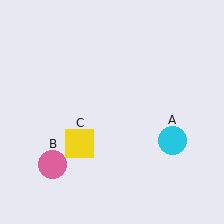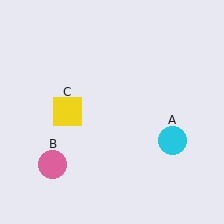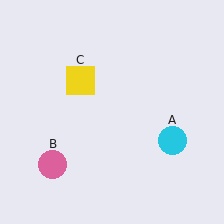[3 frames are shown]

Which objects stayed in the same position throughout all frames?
Cyan circle (object A) and pink circle (object B) remained stationary.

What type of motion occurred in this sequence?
The yellow square (object C) rotated clockwise around the center of the scene.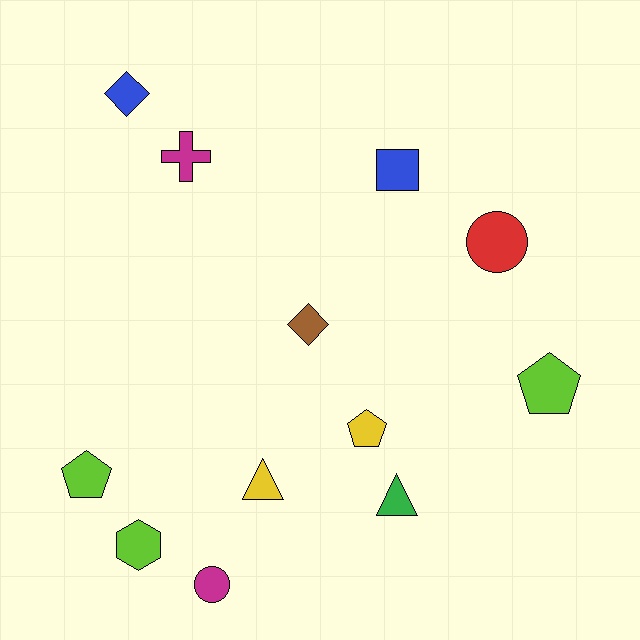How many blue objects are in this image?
There are 2 blue objects.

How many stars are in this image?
There are no stars.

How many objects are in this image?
There are 12 objects.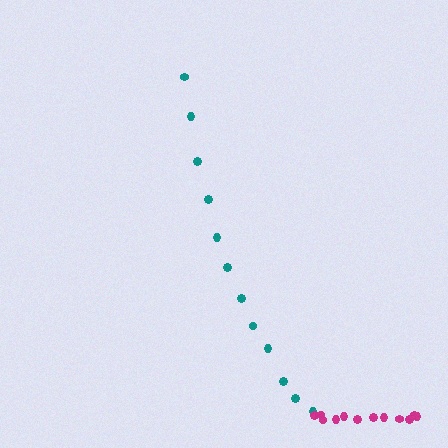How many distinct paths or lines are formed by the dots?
There are 2 distinct paths.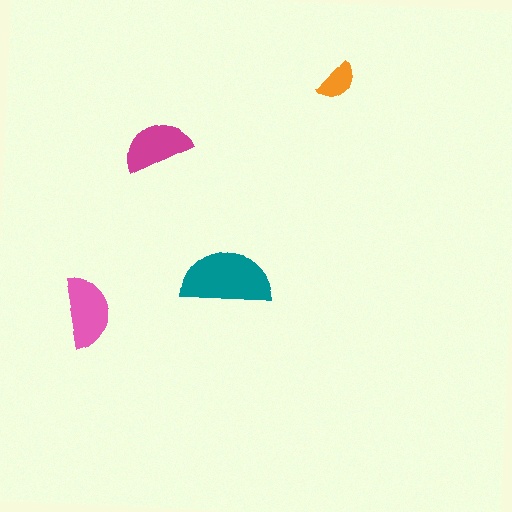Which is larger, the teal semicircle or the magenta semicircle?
The teal one.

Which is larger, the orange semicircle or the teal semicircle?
The teal one.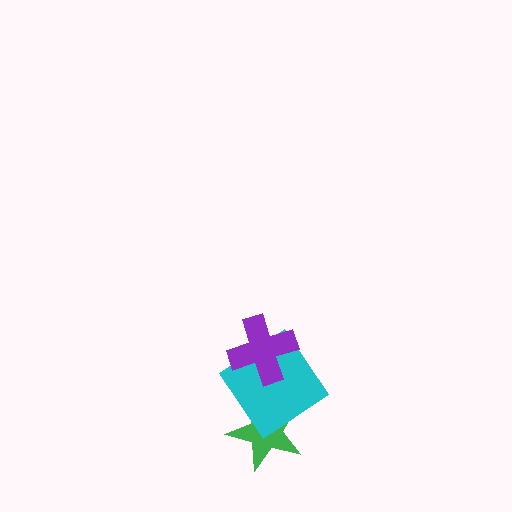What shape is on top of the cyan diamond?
The purple cross is on top of the cyan diamond.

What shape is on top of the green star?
The cyan diamond is on top of the green star.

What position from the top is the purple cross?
The purple cross is 1st from the top.